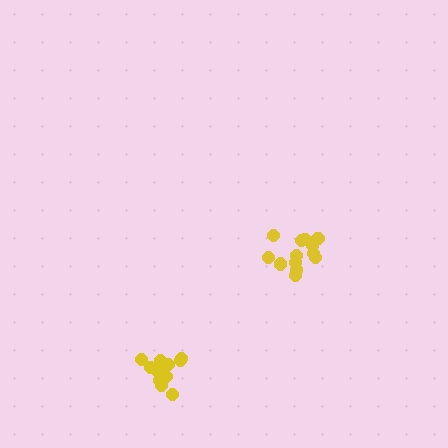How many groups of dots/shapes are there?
There are 2 groups.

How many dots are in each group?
Group 1: 13 dots, Group 2: 13 dots (26 total).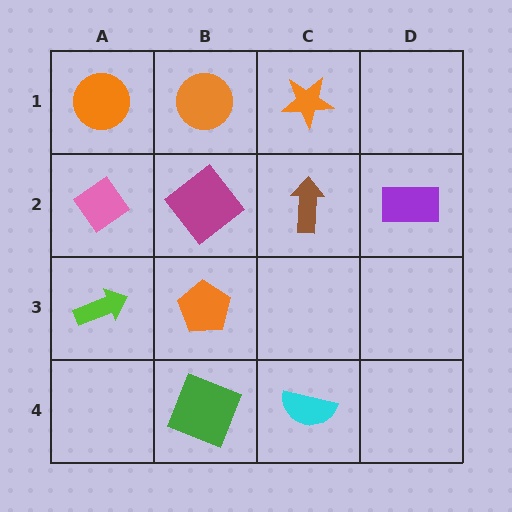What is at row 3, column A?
A lime arrow.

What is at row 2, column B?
A magenta diamond.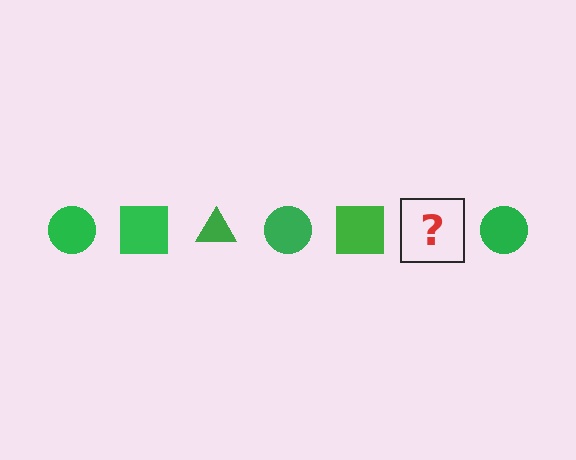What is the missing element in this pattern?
The missing element is a green triangle.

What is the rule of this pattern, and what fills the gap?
The rule is that the pattern cycles through circle, square, triangle shapes in green. The gap should be filled with a green triangle.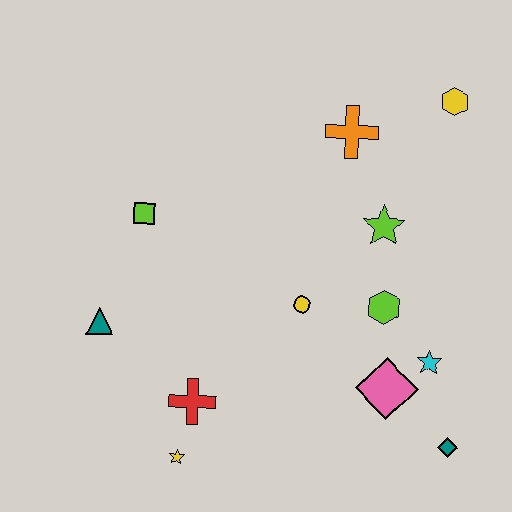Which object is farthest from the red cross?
The yellow hexagon is farthest from the red cross.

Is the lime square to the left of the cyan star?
Yes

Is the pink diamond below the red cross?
No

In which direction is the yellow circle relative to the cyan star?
The yellow circle is to the left of the cyan star.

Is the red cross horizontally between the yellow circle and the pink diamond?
No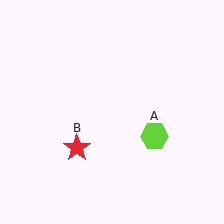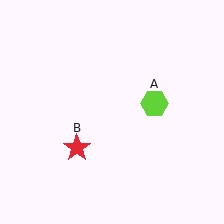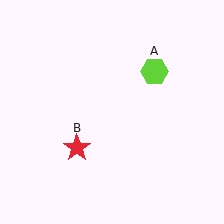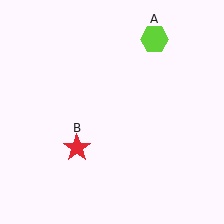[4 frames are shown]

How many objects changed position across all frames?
1 object changed position: lime hexagon (object A).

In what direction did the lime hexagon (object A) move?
The lime hexagon (object A) moved up.